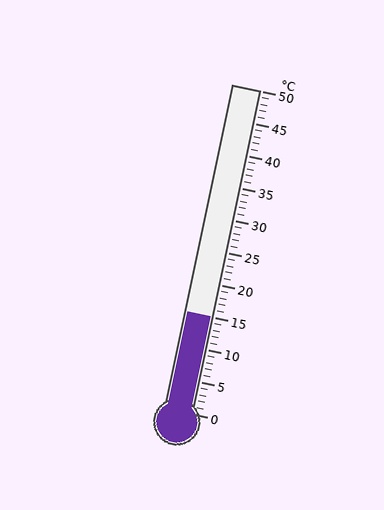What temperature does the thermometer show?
The thermometer shows approximately 15°C.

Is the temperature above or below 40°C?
The temperature is below 40°C.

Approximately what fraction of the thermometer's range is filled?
The thermometer is filled to approximately 30% of its range.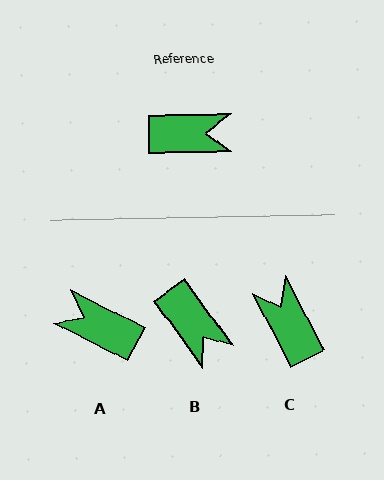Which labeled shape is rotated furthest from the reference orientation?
A, about 152 degrees away.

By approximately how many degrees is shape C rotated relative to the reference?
Approximately 117 degrees counter-clockwise.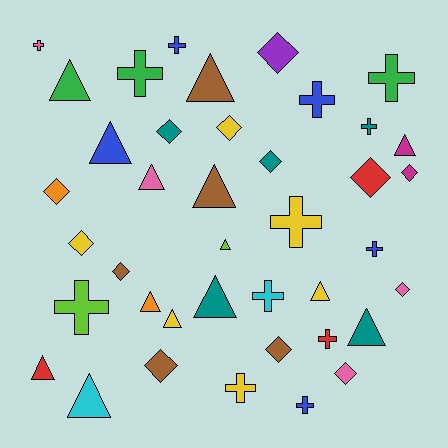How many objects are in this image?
There are 40 objects.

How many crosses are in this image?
There are 13 crosses.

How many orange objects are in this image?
There are 2 orange objects.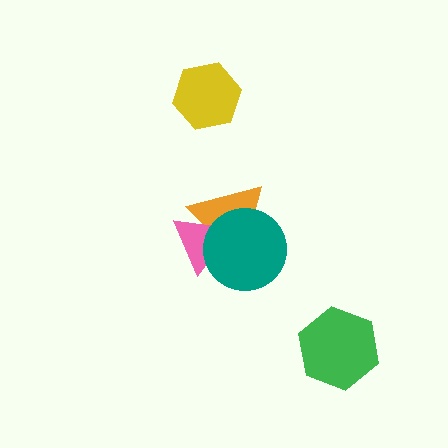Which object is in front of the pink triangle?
The teal circle is in front of the pink triangle.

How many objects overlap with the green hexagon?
0 objects overlap with the green hexagon.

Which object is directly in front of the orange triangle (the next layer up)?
The pink triangle is directly in front of the orange triangle.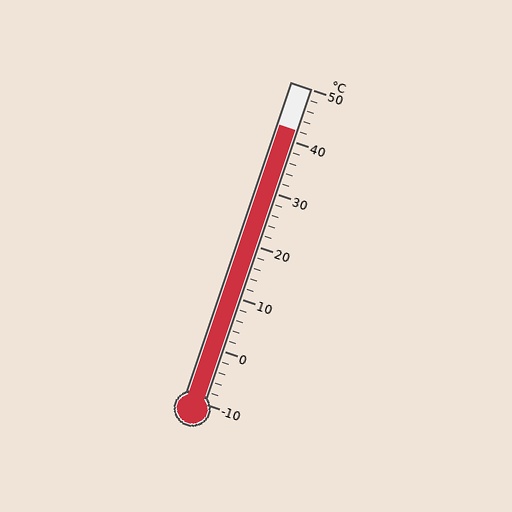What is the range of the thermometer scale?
The thermometer scale ranges from -10°C to 50°C.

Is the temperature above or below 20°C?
The temperature is above 20°C.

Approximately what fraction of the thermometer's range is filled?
The thermometer is filled to approximately 85% of its range.